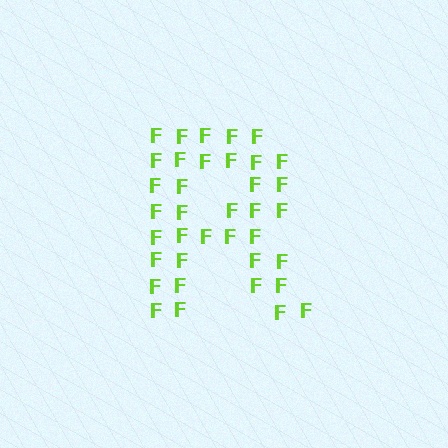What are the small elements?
The small elements are letter F's.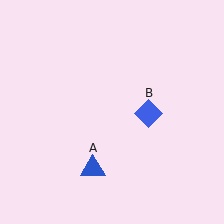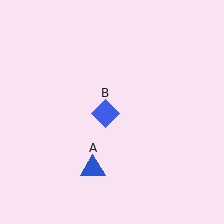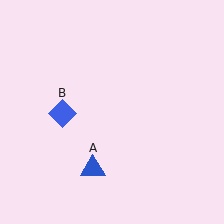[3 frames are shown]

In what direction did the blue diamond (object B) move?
The blue diamond (object B) moved left.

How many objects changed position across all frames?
1 object changed position: blue diamond (object B).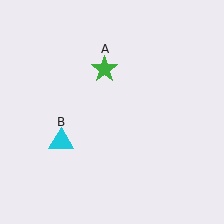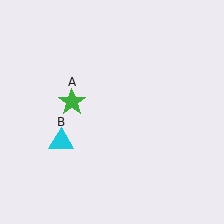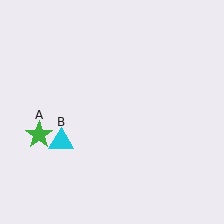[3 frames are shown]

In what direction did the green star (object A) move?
The green star (object A) moved down and to the left.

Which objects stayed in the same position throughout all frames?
Cyan triangle (object B) remained stationary.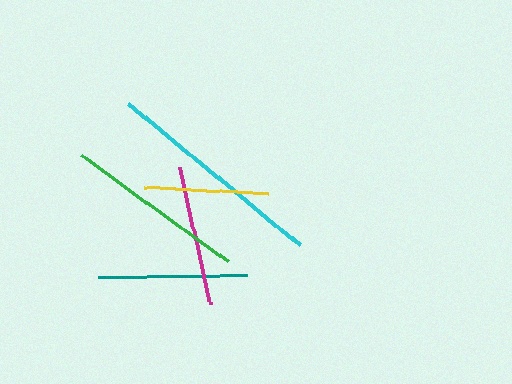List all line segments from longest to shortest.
From longest to shortest: cyan, green, teal, magenta, yellow.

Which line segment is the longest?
The cyan line is the longest at approximately 223 pixels.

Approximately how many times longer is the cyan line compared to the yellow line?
The cyan line is approximately 1.8 times the length of the yellow line.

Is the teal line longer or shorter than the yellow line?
The teal line is longer than the yellow line.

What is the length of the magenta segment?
The magenta segment is approximately 140 pixels long.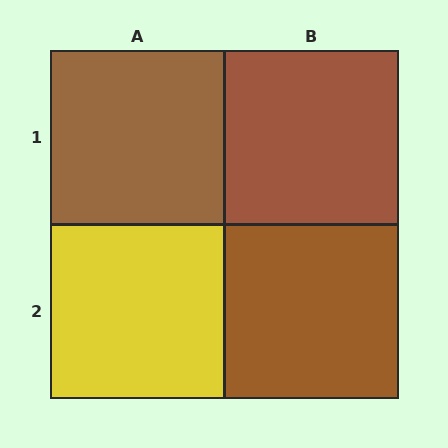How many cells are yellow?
1 cell is yellow.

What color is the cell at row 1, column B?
Brown.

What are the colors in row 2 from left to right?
Yellow, brown.